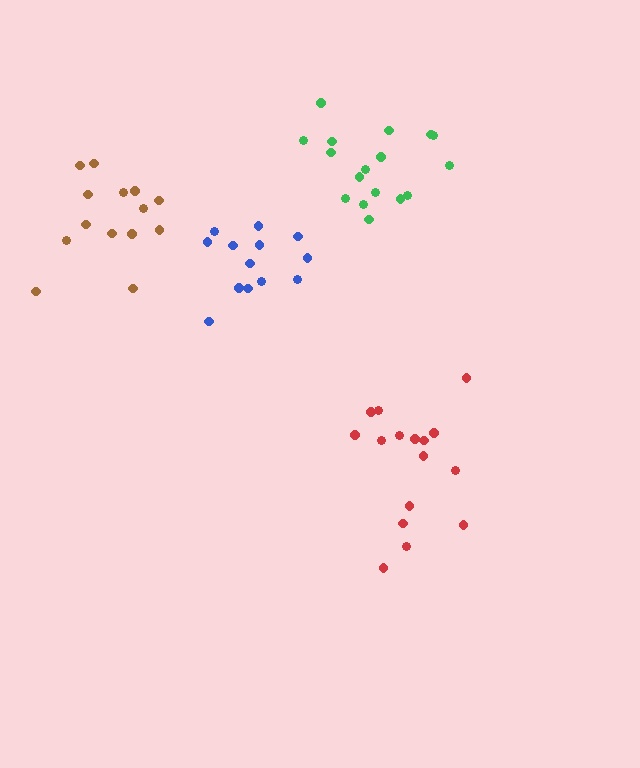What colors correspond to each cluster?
The clusters are colored: blue, green, brown, red.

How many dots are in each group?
Group 1: 13 dots, Group 2: 17 dots, Group 3: 14 dots, Group 4: 16 dots (60 total).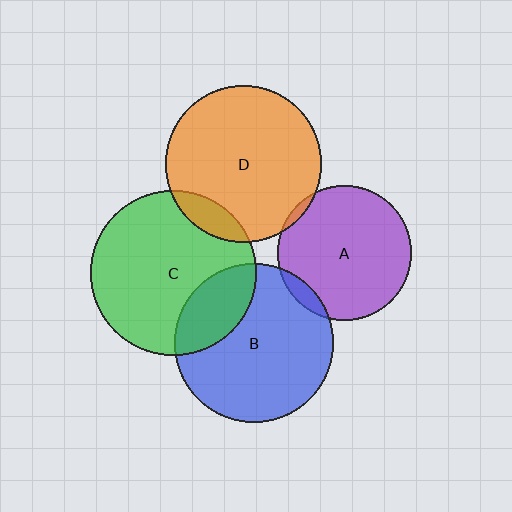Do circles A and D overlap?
Yes.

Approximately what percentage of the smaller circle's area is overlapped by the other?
Approximately 5%.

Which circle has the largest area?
Circle C (green).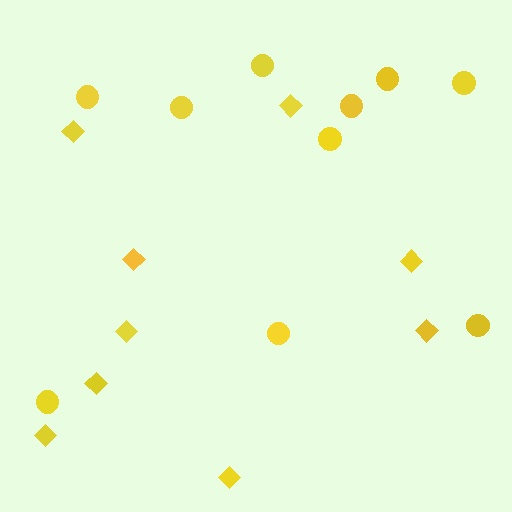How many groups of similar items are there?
There are 2 groups: one group of circles (10) and one group of diamonds (9).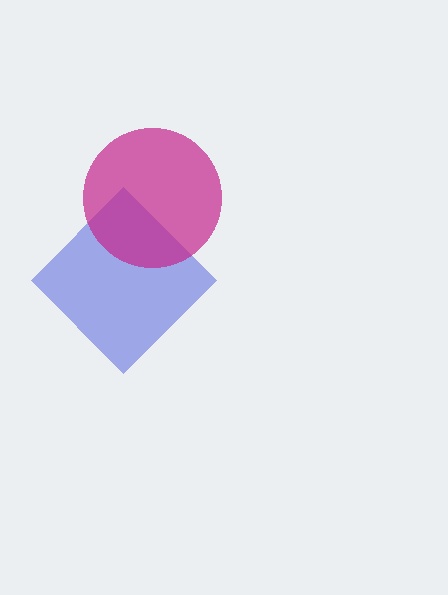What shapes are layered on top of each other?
The layered shapes are: a blue diamond, a magenta circle.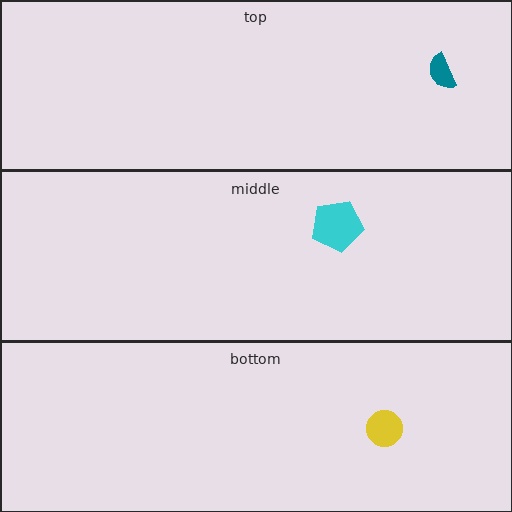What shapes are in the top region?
The teal semicircle.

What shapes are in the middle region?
The cyan pentagon.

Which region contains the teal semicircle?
The top region.